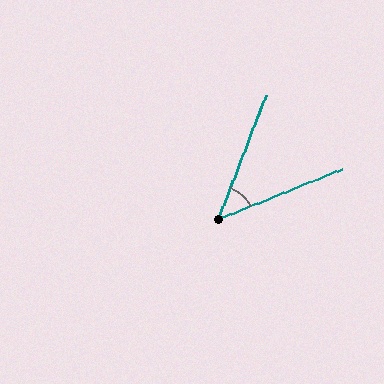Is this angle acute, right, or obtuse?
It is acute.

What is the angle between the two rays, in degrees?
Approximately 47 degrees.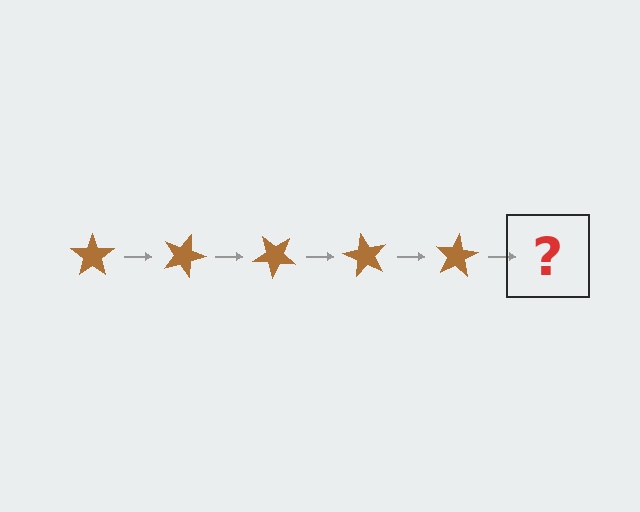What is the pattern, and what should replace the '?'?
The pattern is that the star rotates 20 degrees each step. The '?' should be a brown star rotated 100 degrees.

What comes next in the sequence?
The next element should be a brown star rotated 100 degrees.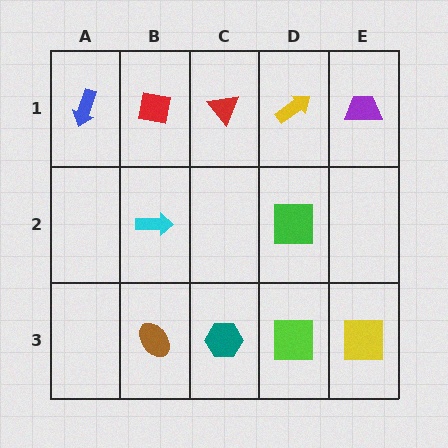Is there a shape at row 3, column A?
No, that cell is empty.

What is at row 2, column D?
A green square.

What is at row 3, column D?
A lime square.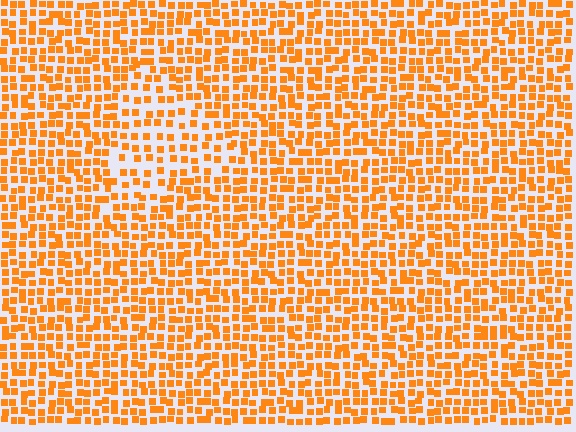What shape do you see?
I see a triangle.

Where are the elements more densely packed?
The elements are more densely packed outside the triangle boundary.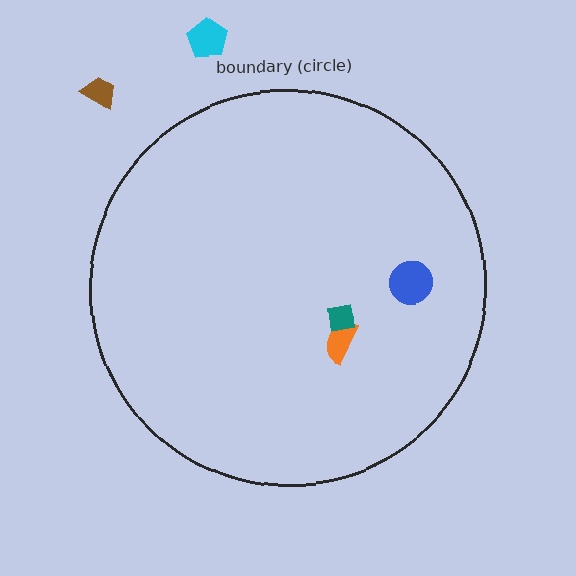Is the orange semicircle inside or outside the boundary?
Inside.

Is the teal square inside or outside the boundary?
Inside.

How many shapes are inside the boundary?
3 inside, 2 outside.